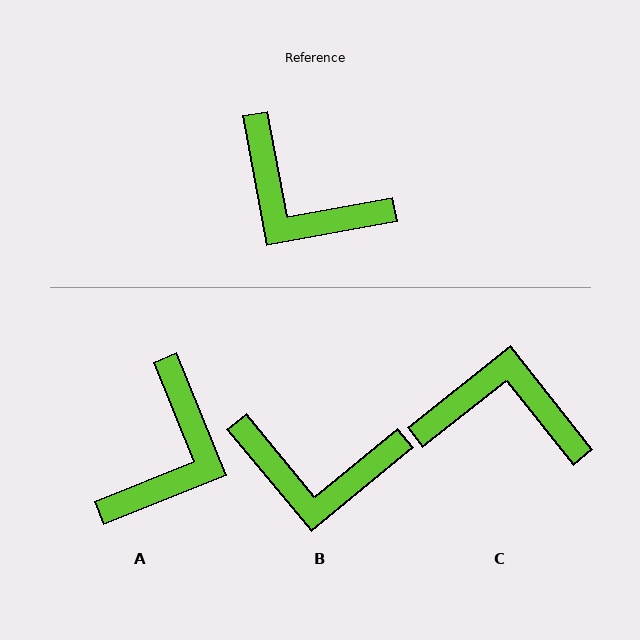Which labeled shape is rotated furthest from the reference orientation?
C, about 152 degrees away.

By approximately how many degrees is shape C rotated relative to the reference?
Approximately 152 degrees clockwise.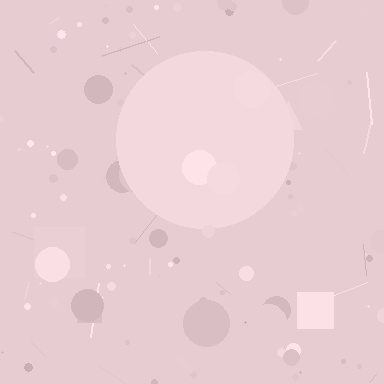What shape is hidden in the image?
A circle is hidden in the image.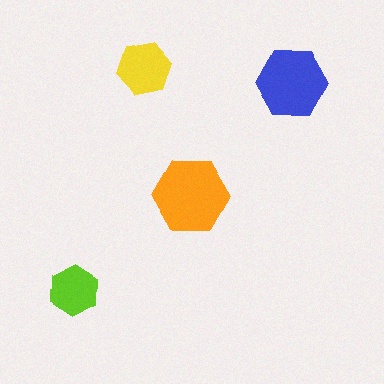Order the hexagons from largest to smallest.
the orange one, the blue one, the yellow one, the lime one.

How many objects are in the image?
There are 4 objects in the image.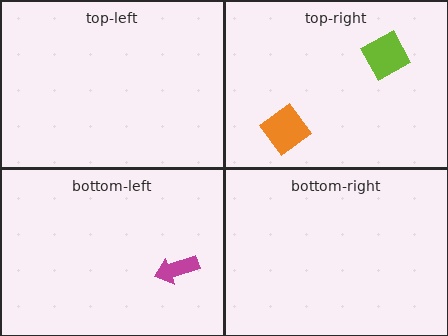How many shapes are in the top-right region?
2.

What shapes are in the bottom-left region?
The magenta arrow.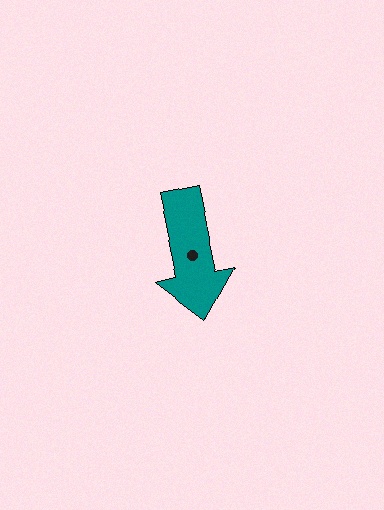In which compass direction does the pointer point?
South.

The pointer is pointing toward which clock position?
Roughly 6 o'clock.